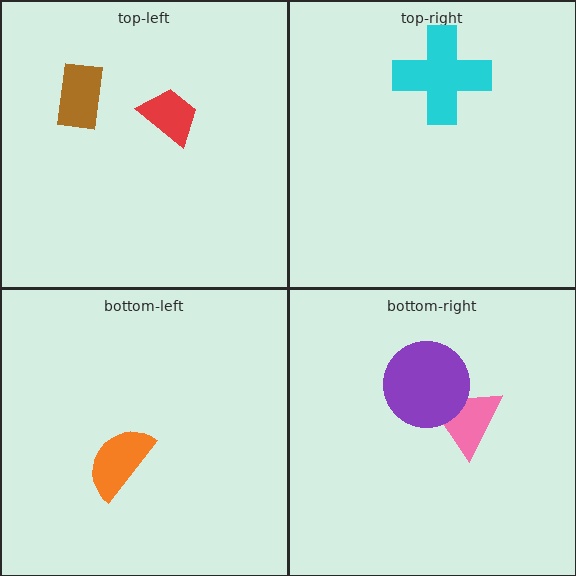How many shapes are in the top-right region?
1.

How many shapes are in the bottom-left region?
1.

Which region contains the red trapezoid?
The top-left region.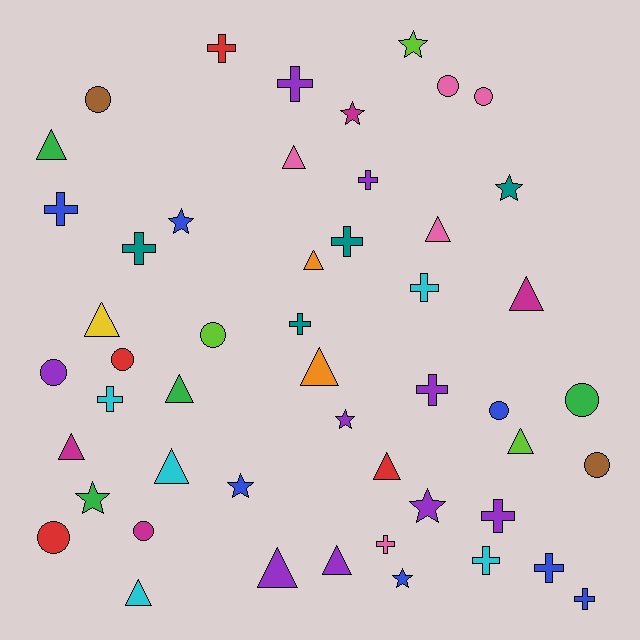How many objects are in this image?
There are 50 objects.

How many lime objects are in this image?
There are 3 lime objects.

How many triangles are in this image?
There are 15 triangles.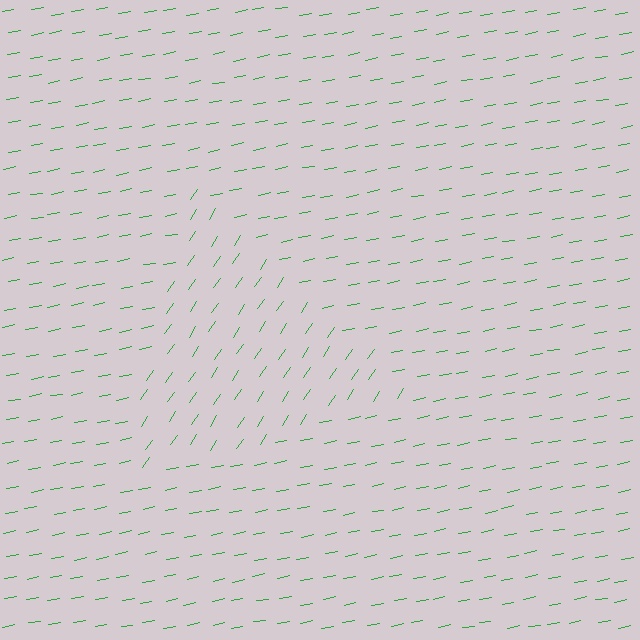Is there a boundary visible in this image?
Yes, there is a texture boundary formed by a change in line orientation.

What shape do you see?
I see a triangle.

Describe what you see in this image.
The image is filled with small green line segments. A triangle region in the image has lines oriented differently from the surrounding lines, creating a visible texture boundary.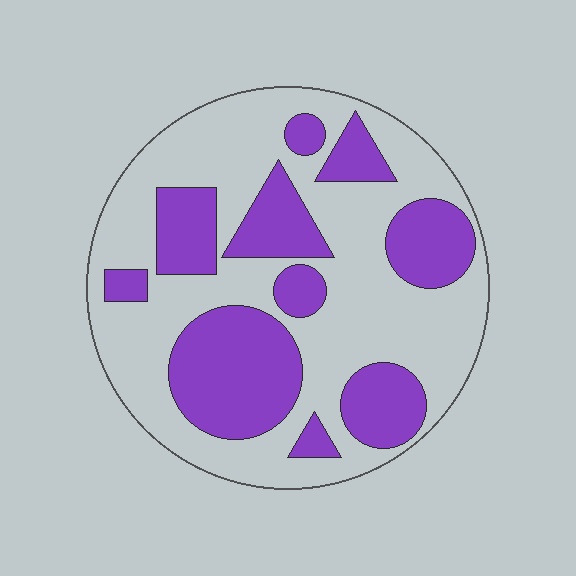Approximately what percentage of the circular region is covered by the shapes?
Approximately 35%.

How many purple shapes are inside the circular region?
10.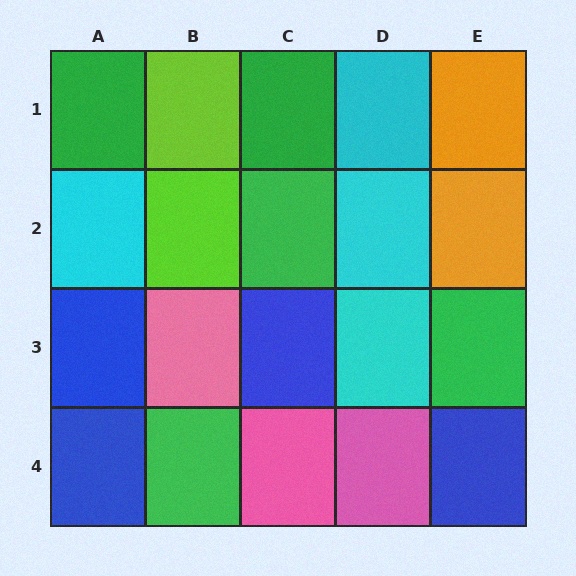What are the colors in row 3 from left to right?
Blue, pink, blue, cyan, green.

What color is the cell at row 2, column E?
Orange.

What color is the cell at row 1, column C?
Green.